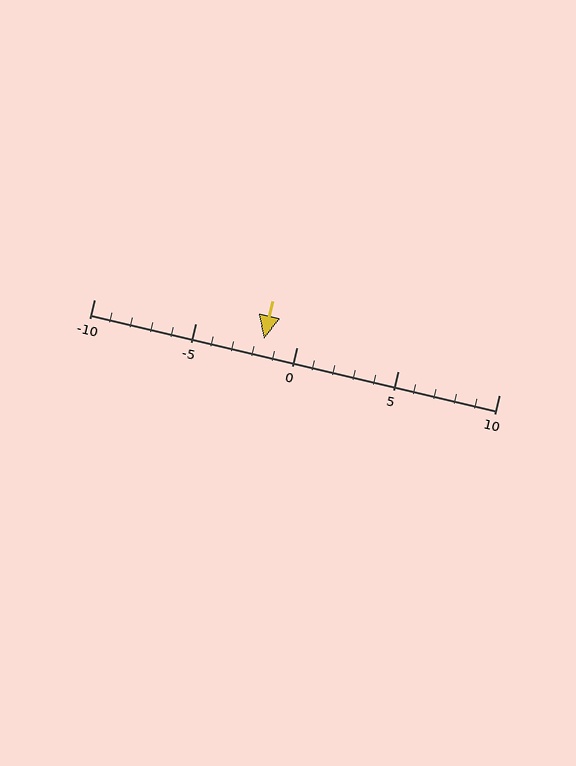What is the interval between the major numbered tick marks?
The major tick marks are spaced 5 units apart.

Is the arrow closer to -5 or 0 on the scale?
The arrow is closer to 0.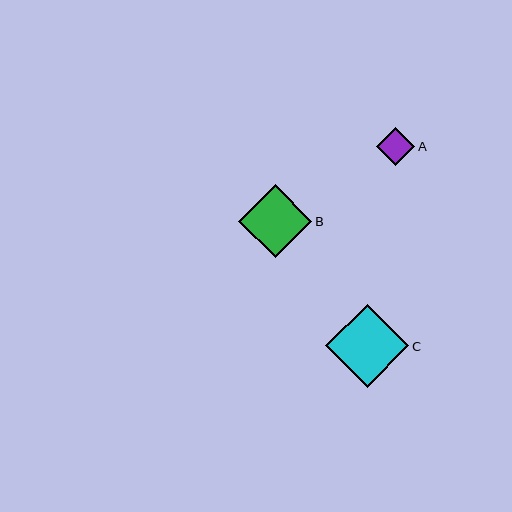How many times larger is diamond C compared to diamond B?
Diamond C is approximately 1.1 times the size of diamond B.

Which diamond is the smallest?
Diamond A is the smallest with a size of approximately 38 pixels.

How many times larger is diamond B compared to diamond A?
Diamond B is approximately 1.9 times the size of diamond A.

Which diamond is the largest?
Diamond C is the largest with a size of approximately 83 pixels.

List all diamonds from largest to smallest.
From largest to smallest: C, B, A.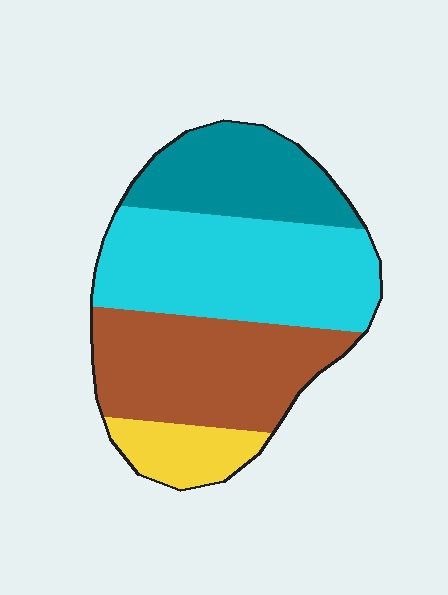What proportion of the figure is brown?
Brown covers 31% of the figure.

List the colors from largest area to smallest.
From largest to smallest: cyan, brown, teal, yellow.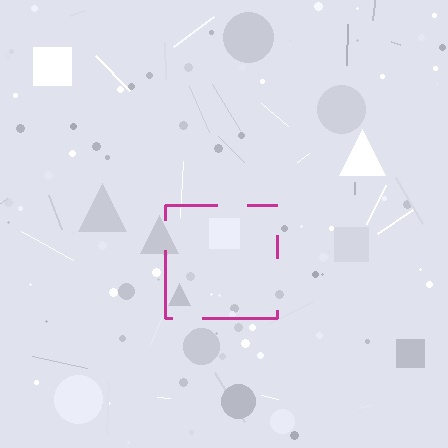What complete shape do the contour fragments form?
The contour fragments form a square.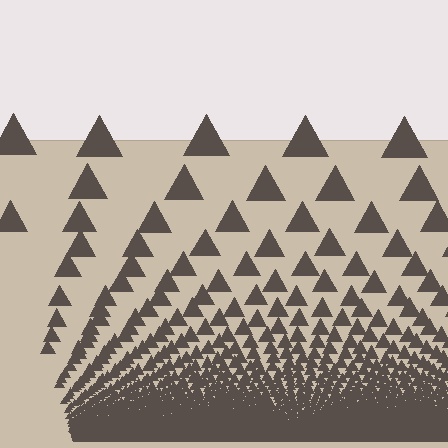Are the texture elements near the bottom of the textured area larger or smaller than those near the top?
Smaller. The gradient is inverted — elements near the bottom are smaller and denser.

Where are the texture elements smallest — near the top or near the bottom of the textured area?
Near the bottom.